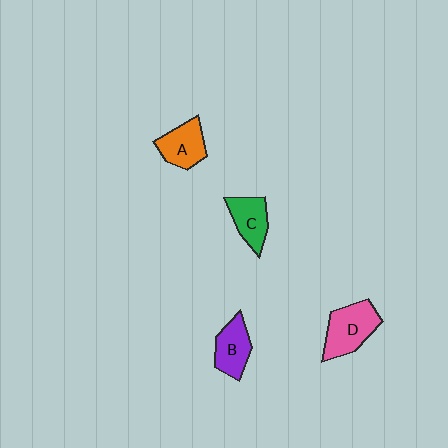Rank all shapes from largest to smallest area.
From largest to smallest: D (pink), A (orange), B (purple), C (green).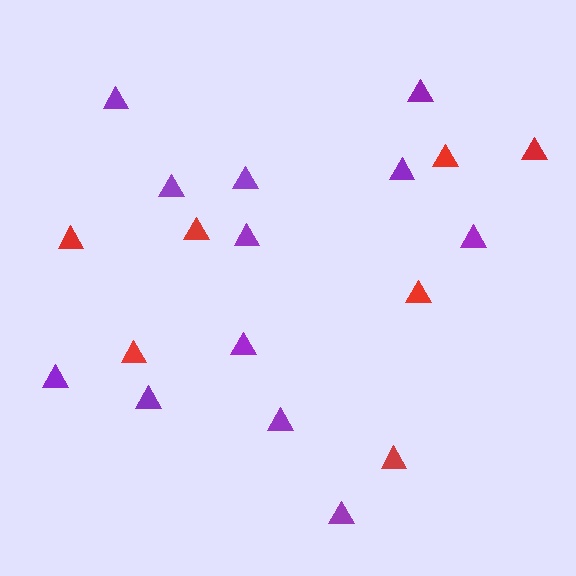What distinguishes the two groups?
There are 2 groups: one group of purple triangles (12) and one group of red triangles (7).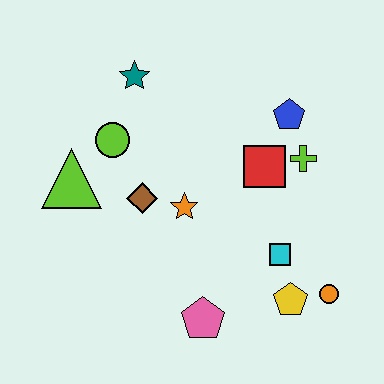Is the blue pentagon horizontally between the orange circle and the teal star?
Yes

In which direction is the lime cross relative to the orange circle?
The lime cross is above the orange circle.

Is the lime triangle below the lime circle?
Yes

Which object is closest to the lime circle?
The lime triangle is closest to the lime circle.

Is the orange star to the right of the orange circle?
No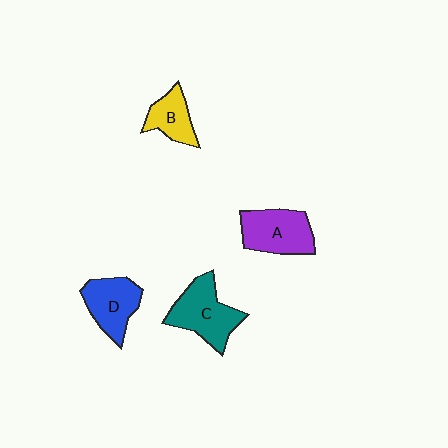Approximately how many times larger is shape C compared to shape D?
Approximately 1.2 times.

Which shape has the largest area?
Shape C (teal).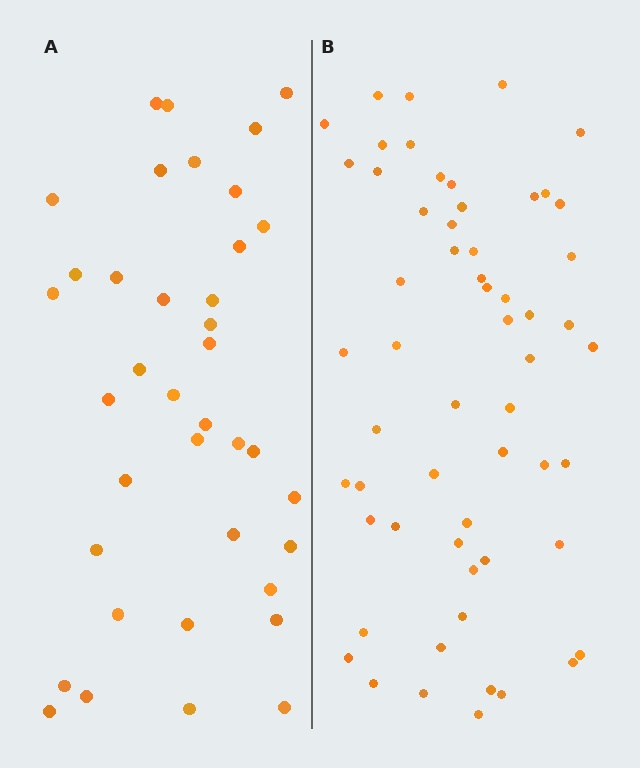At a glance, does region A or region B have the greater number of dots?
Region B (the right region) has more dots.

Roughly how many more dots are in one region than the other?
Region B has approximately 20 more dots than region A.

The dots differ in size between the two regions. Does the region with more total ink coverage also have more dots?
No. Region A has more total ink coverage because its dots are larger, but region B actually contains more individual dots. Total area can be misleading — the number of items is what matters here.